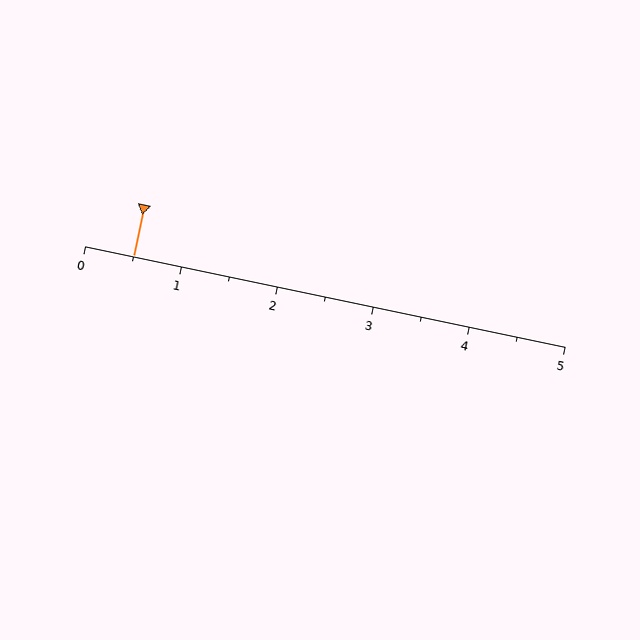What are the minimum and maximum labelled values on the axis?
The axis runs from 0 to 5.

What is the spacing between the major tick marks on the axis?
The major ticks are spaced 1 apart.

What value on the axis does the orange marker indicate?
The marker indicates approximately 0.5.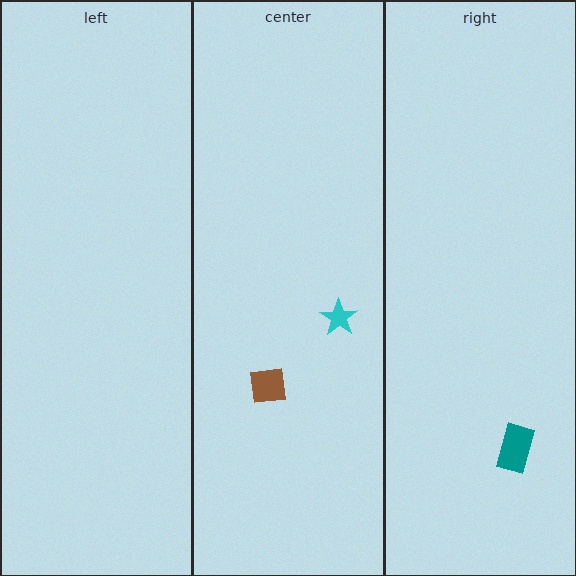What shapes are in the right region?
The teal rectangle.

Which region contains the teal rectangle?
The right region.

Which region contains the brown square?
The center region.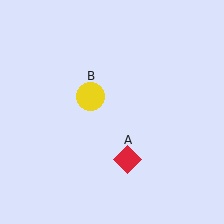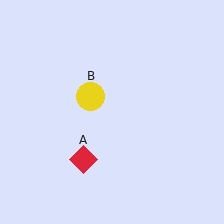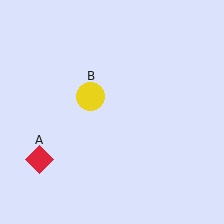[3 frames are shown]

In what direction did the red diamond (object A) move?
The red diamond (object A) moved left.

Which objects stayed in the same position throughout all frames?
Yellow circle (object B) remained stationary.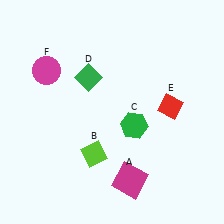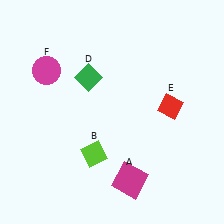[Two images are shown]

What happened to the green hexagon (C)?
The green hexagon (C) was removed in Image 2. It was in the bottom-right area of Image 1.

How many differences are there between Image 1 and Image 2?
There is 1 difference between the two images.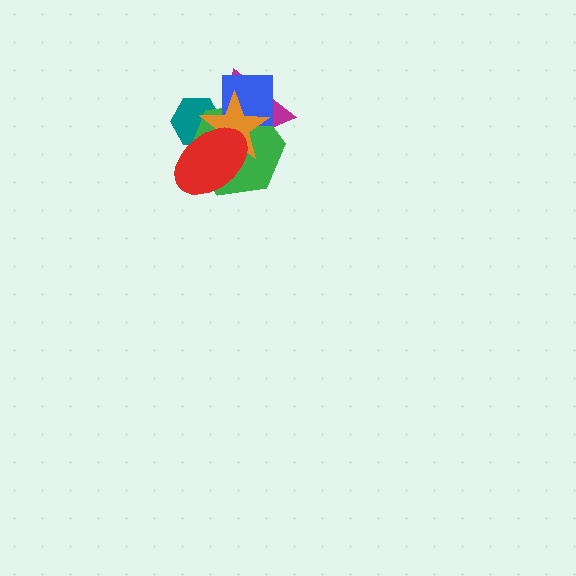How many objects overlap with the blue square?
3 objects overlap with the blue square.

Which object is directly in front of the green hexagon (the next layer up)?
The blue square is directly in front of the green hexagon.